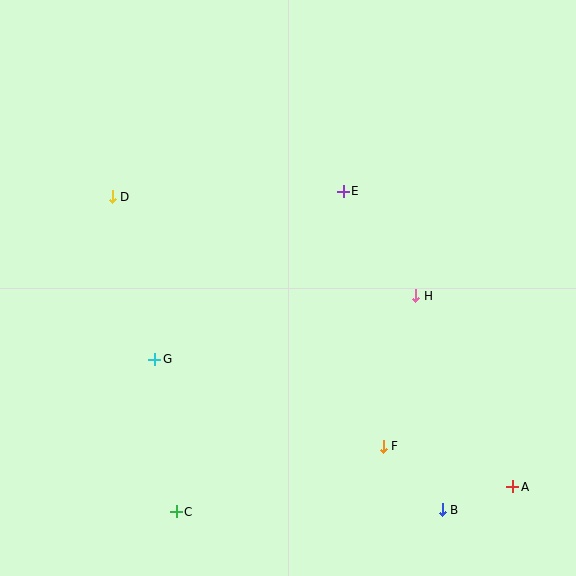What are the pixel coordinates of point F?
Point F is at (383, 446).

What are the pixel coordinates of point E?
Point E is at (343, 191).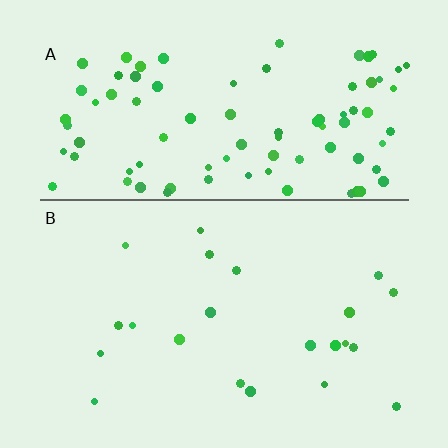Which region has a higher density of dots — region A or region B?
A (the top).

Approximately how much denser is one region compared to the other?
Approximately 4.2× — region A over region B.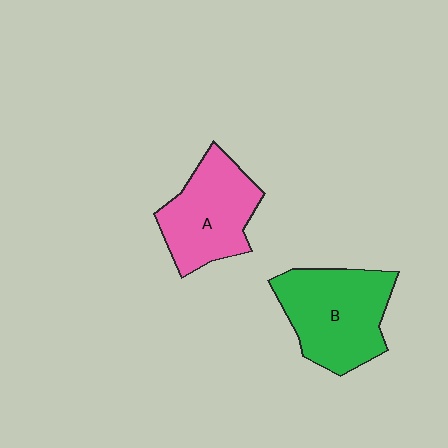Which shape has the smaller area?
Shape A (pink).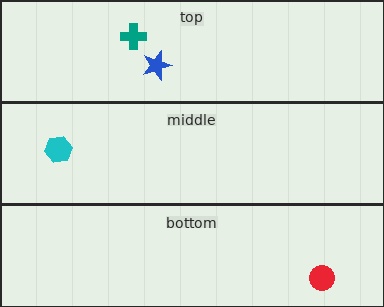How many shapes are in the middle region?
1.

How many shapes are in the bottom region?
1.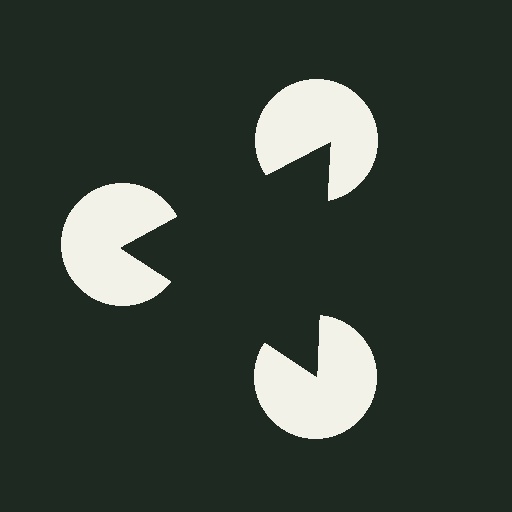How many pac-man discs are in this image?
There are 3 — one at each vertex of the illusory triangle.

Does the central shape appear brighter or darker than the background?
It typically appears slightly darker than the background, even though no actual brightness change is drawn.